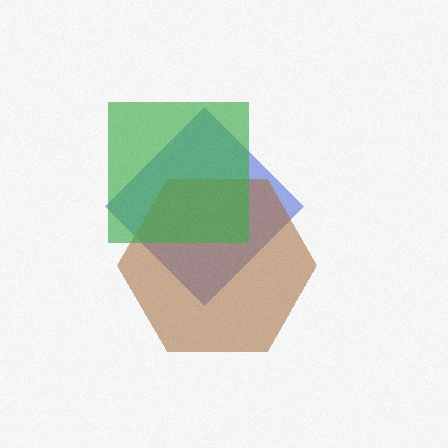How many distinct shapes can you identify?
There are 3 distinct shapes: a blue diamond, a brown hexagon, a green square.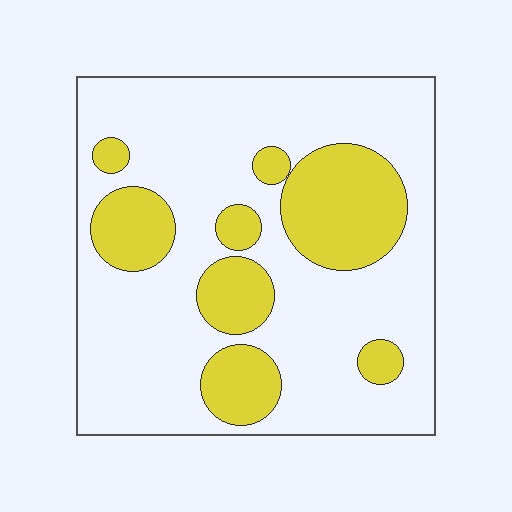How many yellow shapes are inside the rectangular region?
8.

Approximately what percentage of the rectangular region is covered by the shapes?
Approximately 25%.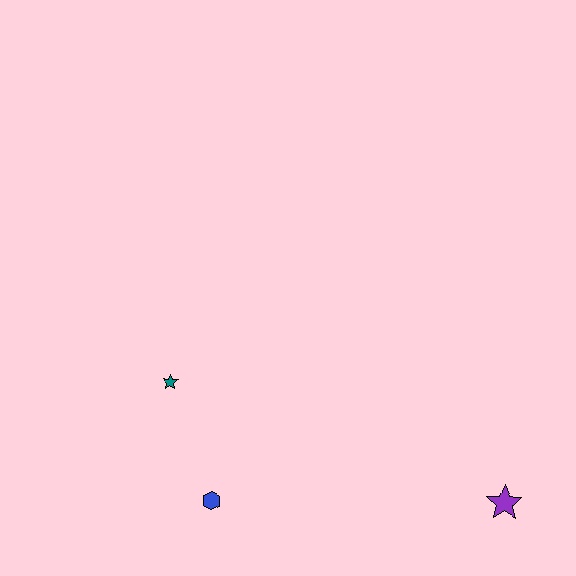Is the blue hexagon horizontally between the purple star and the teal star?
Yes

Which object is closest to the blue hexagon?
The teal star is closest to the blue hexagon.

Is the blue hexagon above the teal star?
No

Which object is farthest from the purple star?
The teal star is farthest from the purple star.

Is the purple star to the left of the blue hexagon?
No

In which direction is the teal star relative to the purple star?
The teal star is to the left of the purple star.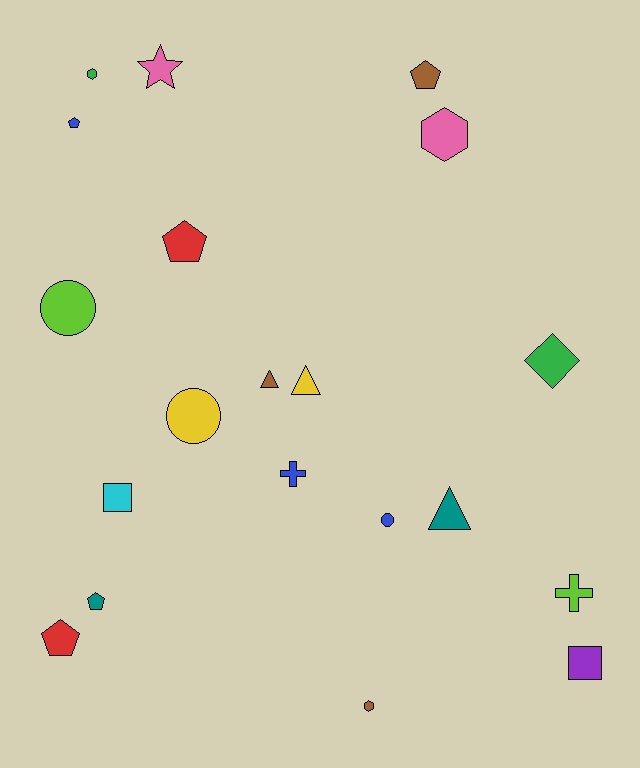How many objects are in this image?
There are 20 objects.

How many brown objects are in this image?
There are 3 brown objects.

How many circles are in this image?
There are 3 circles.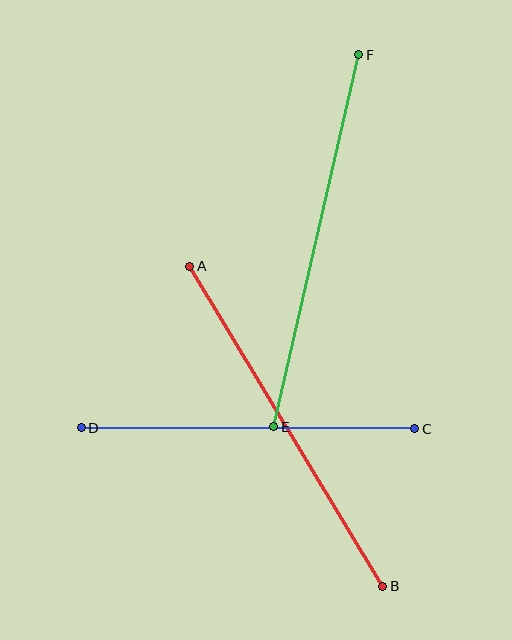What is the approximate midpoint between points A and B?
The midpoint is at approximately (286, 426) pixels.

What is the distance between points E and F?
The distance is approximately 381 pixels.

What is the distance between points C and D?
The distance is approximately 334 pixels.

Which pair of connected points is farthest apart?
Points E and F are farthest apart.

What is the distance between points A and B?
The distance is approximately 374 pixels.